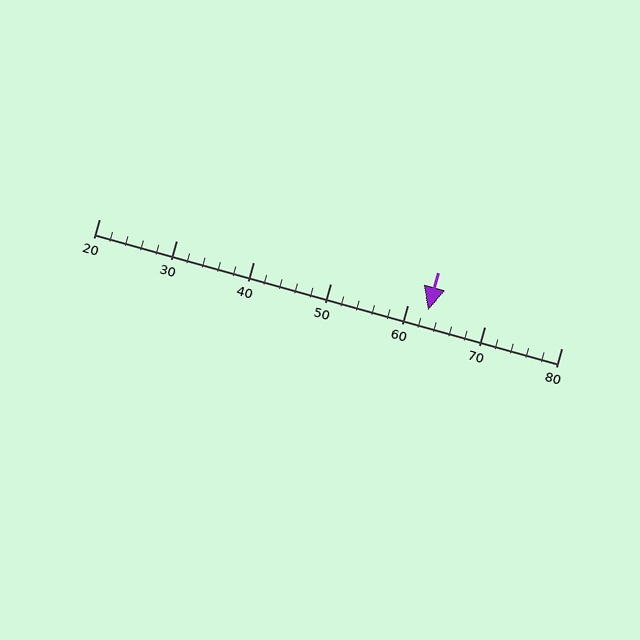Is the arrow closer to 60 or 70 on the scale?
The arrow is closer to 60.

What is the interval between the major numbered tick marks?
The major tick marks are spaced 10 units apart.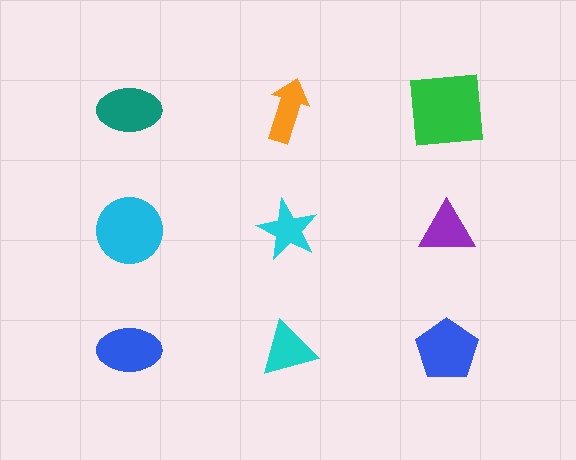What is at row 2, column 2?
A cyan star.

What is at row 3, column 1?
A blue ellipse.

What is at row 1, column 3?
A green square.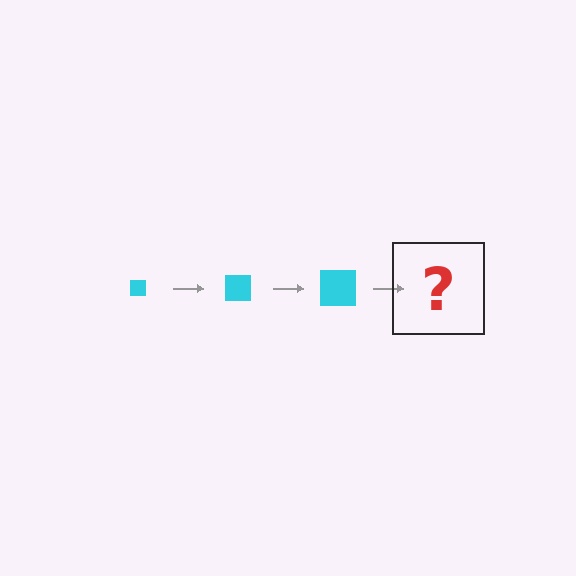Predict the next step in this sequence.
The next step is a cyan square, larger than the previous one.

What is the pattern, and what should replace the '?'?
The pattern is that the square gets progressively larger each step. The '?' should be a cyan square, larger than the previous one.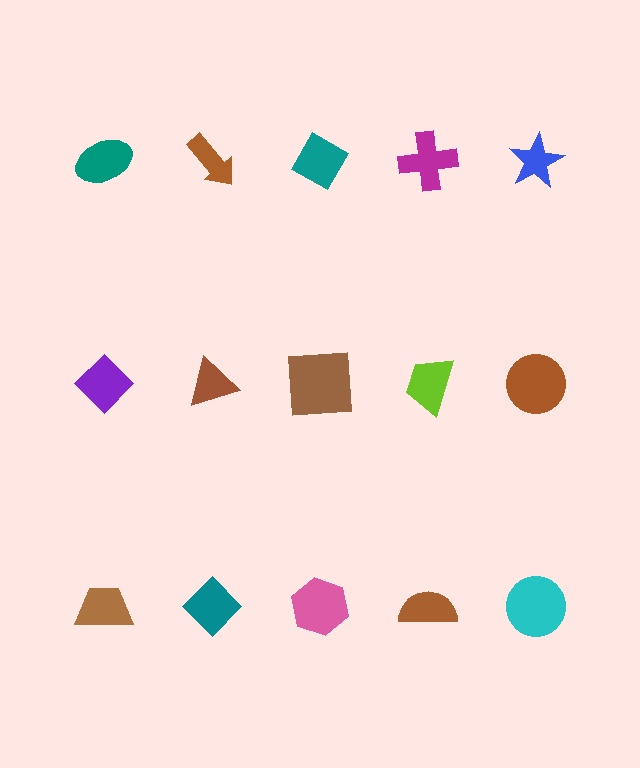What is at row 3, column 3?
A pink hexagon.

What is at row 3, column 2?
A teal diamond.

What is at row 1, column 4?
A magenta cross.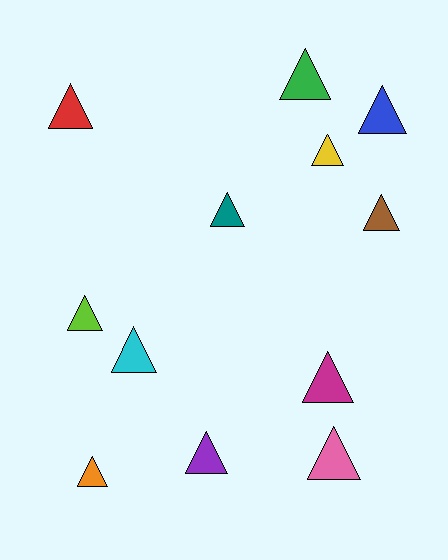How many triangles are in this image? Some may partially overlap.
There are 12 triangles.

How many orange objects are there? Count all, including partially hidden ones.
There is 1 orange object.